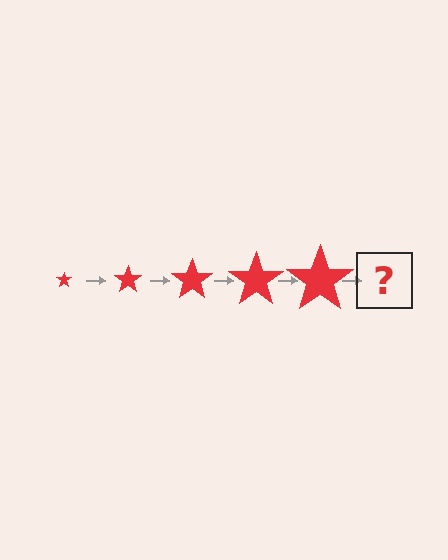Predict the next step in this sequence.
The next step is a red star, larger than the previous one.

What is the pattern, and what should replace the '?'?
The pattern is that the star gets progressively larger each step. The '?' should be a red star, larger than the previous one.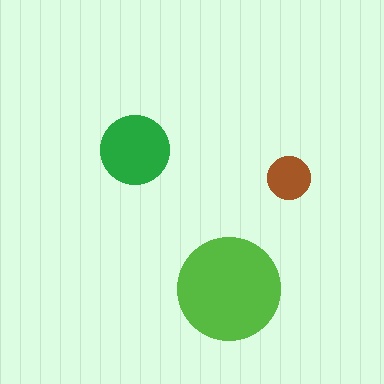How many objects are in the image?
There are 3 objects in the image.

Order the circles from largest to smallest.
the lime one, the green one, the brown one.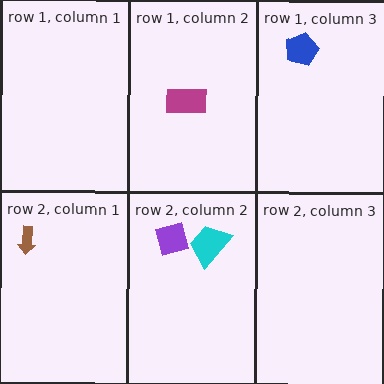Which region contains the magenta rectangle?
The row 1, column 2 region.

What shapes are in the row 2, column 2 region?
The cyan trapezoid, the purple square.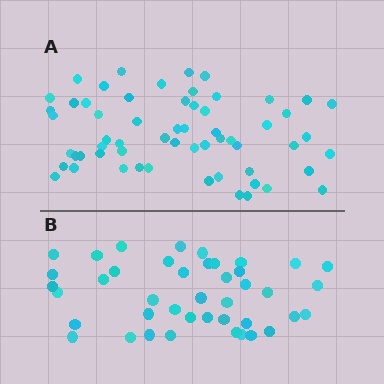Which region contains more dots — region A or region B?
Region A (the top region) has more dots.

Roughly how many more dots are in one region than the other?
Region A has approximately 20 more dots than region B.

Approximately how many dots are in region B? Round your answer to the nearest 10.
About 40 dots. (The exact count is 42, which rounds to 40.)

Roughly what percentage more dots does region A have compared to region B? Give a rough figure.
About 45% more.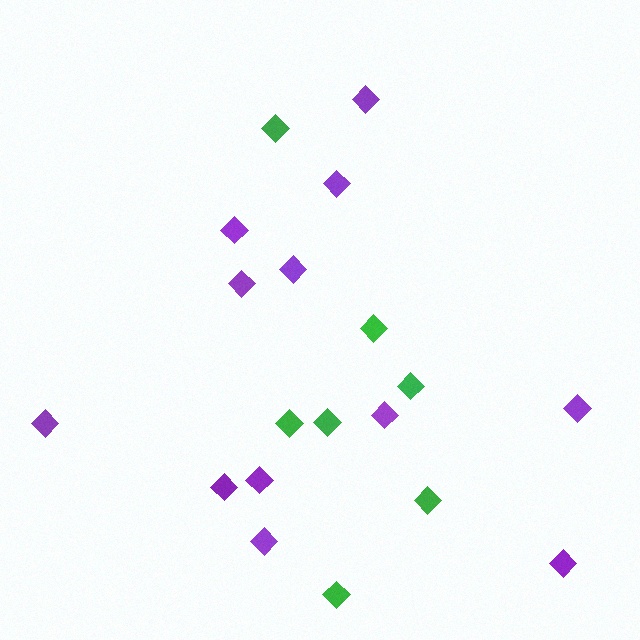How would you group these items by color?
There are 2 groups: one group of green diamonds (7) and one group of purple diamonds (12).